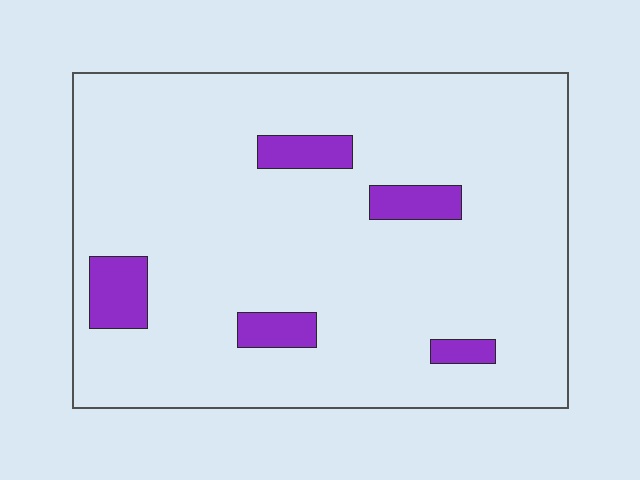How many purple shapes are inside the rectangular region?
5.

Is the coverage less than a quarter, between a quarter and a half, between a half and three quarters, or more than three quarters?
Less than a quarter.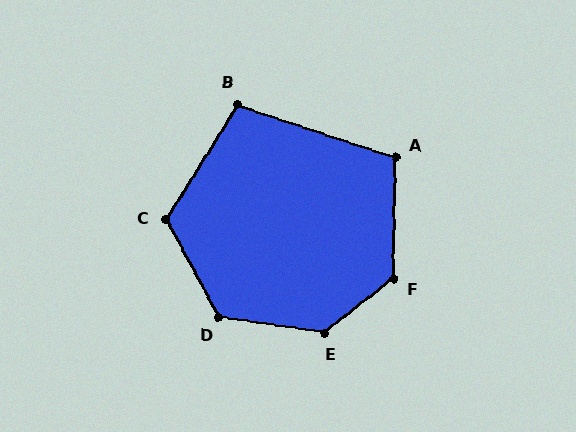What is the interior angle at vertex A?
Approximately 107 degrees (obtuse).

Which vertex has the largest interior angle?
E, at approximately 133 degrees.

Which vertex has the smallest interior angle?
B, at approximately 104 degrees.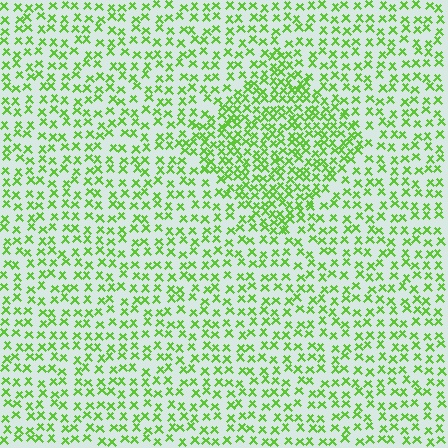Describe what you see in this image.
The image contains small lime elements arranged at two different densities. A diamond-shaped region is visible where the elements are more densely packed than the surrounding area.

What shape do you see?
I see a diamond.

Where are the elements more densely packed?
The elements are more densely packed inside the diamond boundary.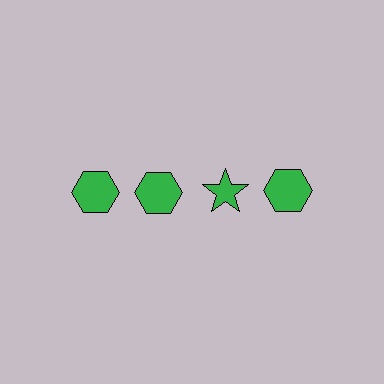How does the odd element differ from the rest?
It has a different shape: star instead of hexagon.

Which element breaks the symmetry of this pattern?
The green star in the top row, center column breaks the symmetry. All other shapes are green hexagons.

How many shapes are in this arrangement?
There are 4 shapes arranged in a grid pattern.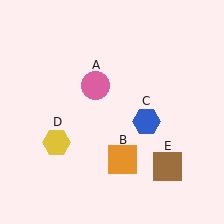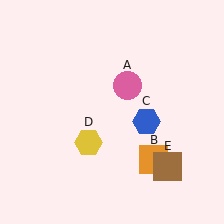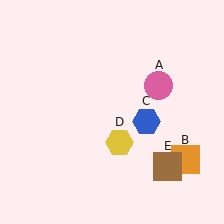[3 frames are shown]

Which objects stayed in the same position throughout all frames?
Blue hexagon (object C) and brown square (object E) remained stationary.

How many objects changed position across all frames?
3 objects changed position: pink circle (object A), orange square (object B), yellow hexagon (object D).